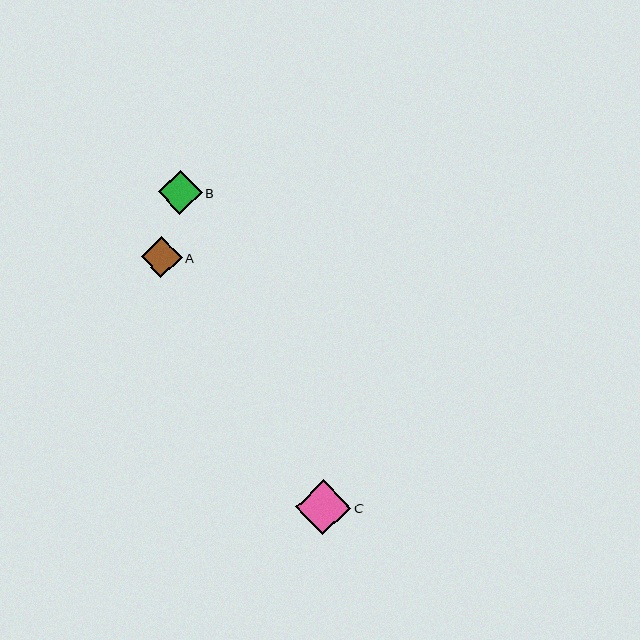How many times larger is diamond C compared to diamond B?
Diamond C is approximately 1.3 times the size of diamond B.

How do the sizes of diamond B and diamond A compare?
Diamond B and diamond A are approximately the same size.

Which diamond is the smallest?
Diamond A is the smallest with a size of approximately 41 pixels.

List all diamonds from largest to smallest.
From largest to smallest: C, B, A.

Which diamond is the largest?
Diamond C is the largest with a size of approximately 55 pixels.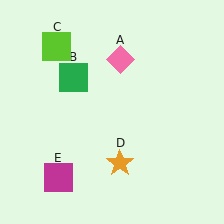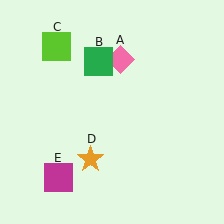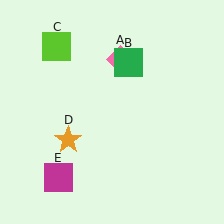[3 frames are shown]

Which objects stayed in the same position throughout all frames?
Pink diamond (object A) and lime square (object C) and magenta square (object E) remained stationary.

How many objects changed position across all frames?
2 objects changed position: green square (object B), orange star (object D).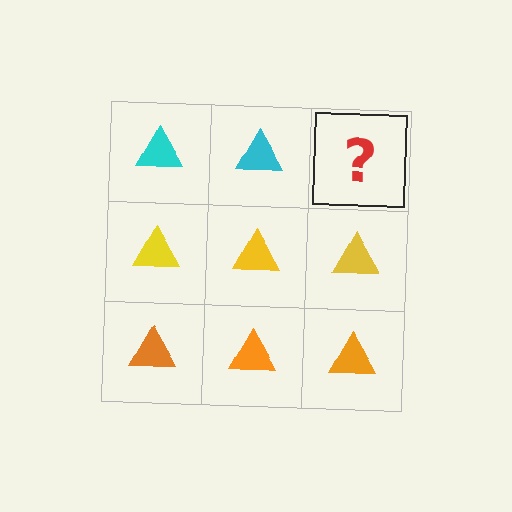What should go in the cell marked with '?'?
The missing cell should contain a cyan triangle.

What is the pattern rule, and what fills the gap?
The rule is that each row has a consistent color. The gap should be filled with a cyan triangle.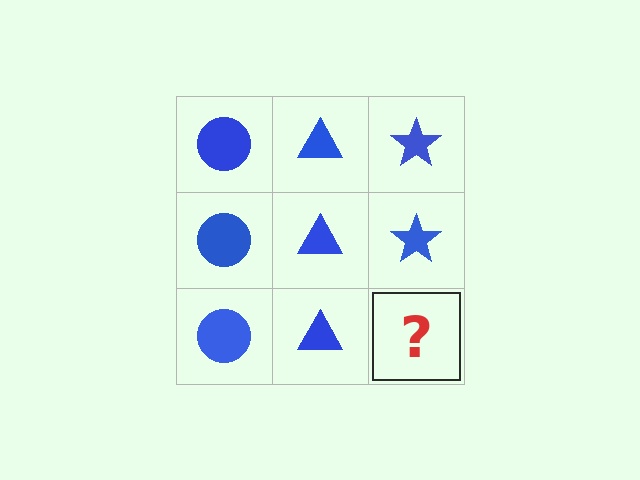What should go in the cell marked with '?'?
The missing cell should contain a blue star.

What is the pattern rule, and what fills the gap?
The rule is that each column has a consistent shape. The gap should be filled with a blue star.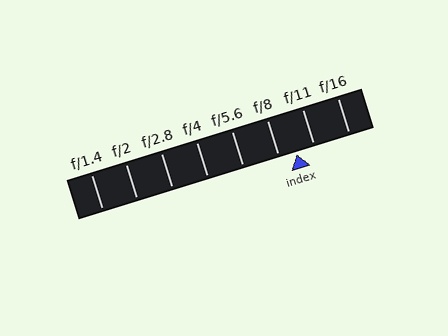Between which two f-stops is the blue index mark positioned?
The index mark is between f/8 and f/11.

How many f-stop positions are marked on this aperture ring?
There are 8 f-stop positions marked.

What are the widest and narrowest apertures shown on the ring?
The widest aperture shown is f/1.4 and the narrowest is f/16.